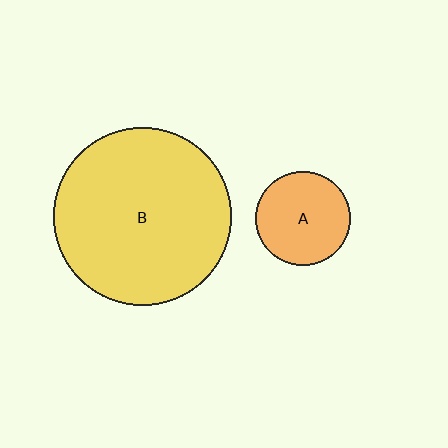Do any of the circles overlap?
No, none of the circles overlap.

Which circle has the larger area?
Circle B (yellow).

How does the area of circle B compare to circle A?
Approximately 3.5 times.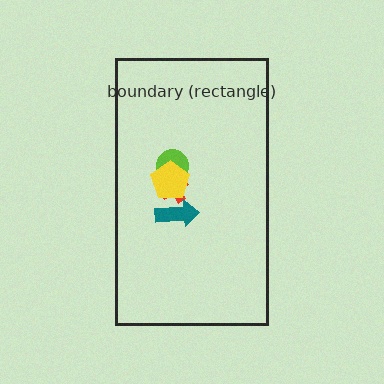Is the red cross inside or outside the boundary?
Inside.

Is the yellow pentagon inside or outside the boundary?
Inside.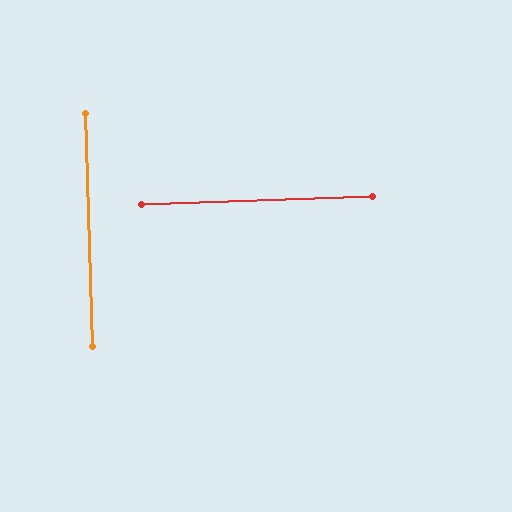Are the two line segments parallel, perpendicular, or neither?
Perpendicular — they meet at approximately 90°.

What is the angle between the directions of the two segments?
Approximately 90 degrees.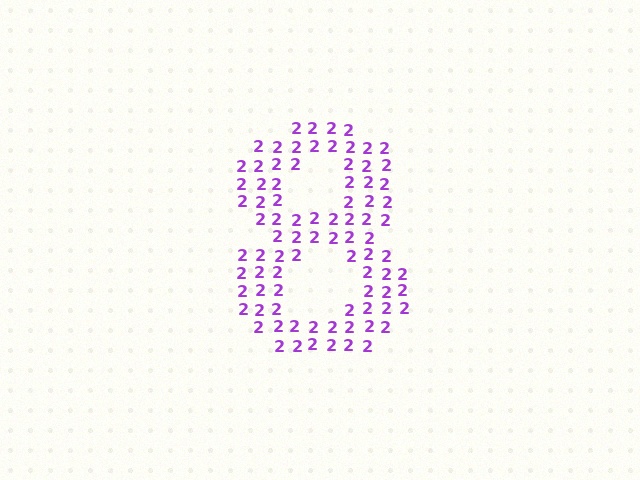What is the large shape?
The large shape is the digit 8.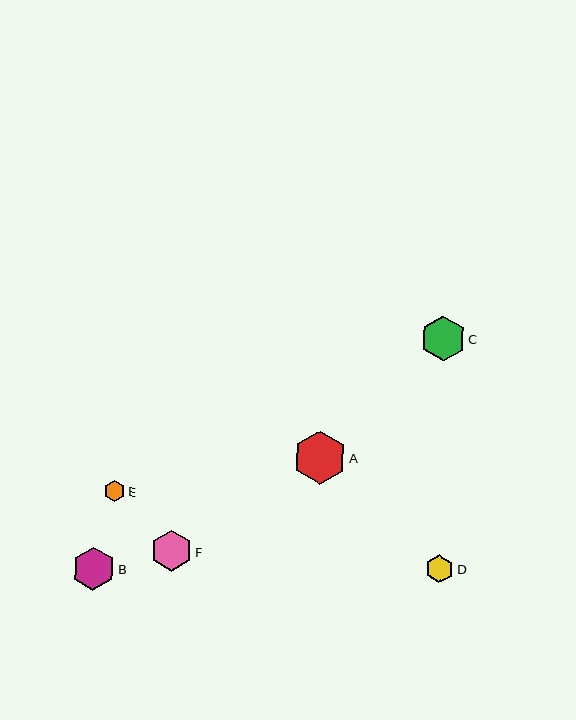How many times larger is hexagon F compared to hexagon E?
Hexagon F is approximately 1.9 times the size of hexagon E.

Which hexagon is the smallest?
Hexagon E is the smallest with a size of approximately 22 pixels.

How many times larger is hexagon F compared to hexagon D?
Hexagon F is approximately 1.5 times the size of hexagon D.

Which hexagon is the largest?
Hexagon A is the largest with a size of approximately 53 pixels.